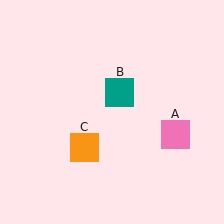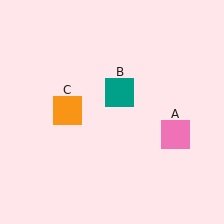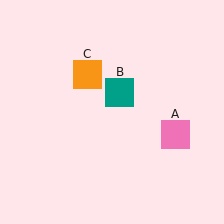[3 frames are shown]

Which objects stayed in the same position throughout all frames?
Pink square (object A) and teal square (object B) remained stationary.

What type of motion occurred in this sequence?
The orange square (object C) rotated clockwise around the center of the scene.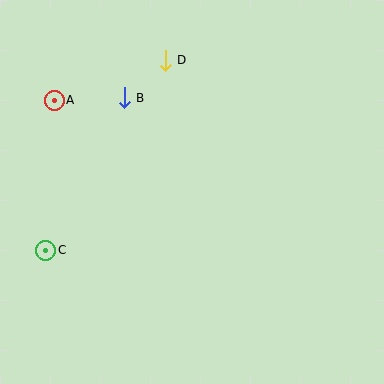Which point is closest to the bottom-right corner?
Point C is closest to the bottom-right corner.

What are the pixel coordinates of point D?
Point D is at (165, 60).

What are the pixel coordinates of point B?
Point B is at (124, 98).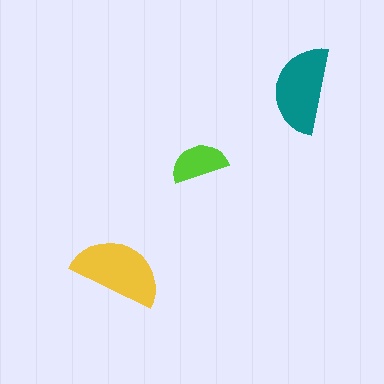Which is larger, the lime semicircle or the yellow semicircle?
The yellow one.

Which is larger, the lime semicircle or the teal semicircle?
The teal one.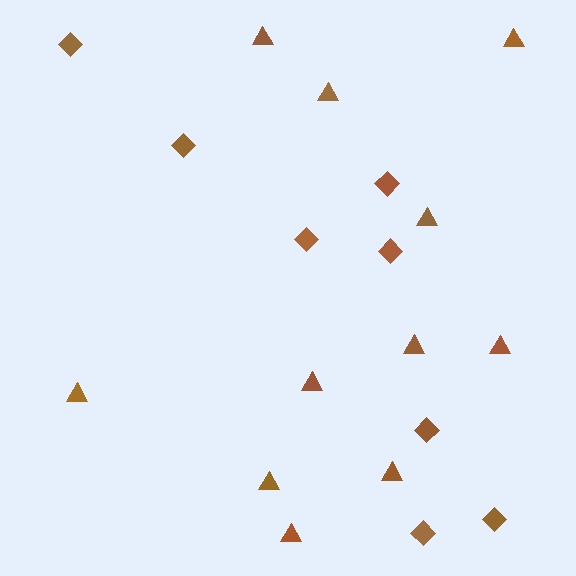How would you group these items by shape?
There are 2 groups: one group of diamonds (8) and one group of triangles (11).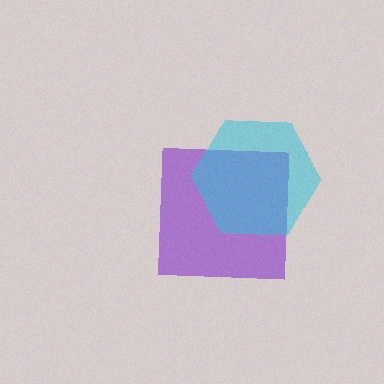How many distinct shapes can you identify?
There are 2 distinct shapes: a purple square, a cyan hexagon.